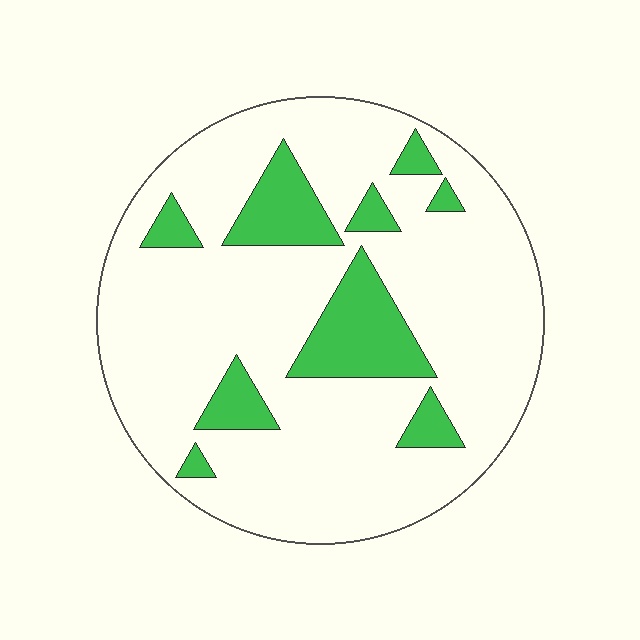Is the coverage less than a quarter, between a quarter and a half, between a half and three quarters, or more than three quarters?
Less than a quarter.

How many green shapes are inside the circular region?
9.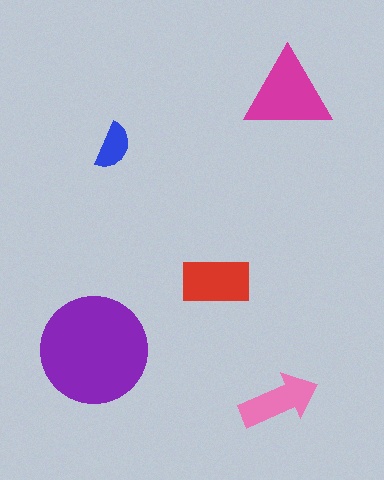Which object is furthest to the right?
The magenta triangle is rightmost.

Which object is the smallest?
The blue semicircle.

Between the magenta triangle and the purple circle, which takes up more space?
The purple circle.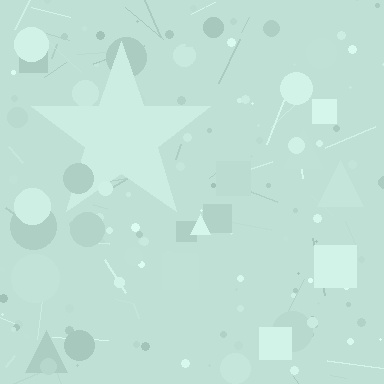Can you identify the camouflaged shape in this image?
The camouflaged shape is a star.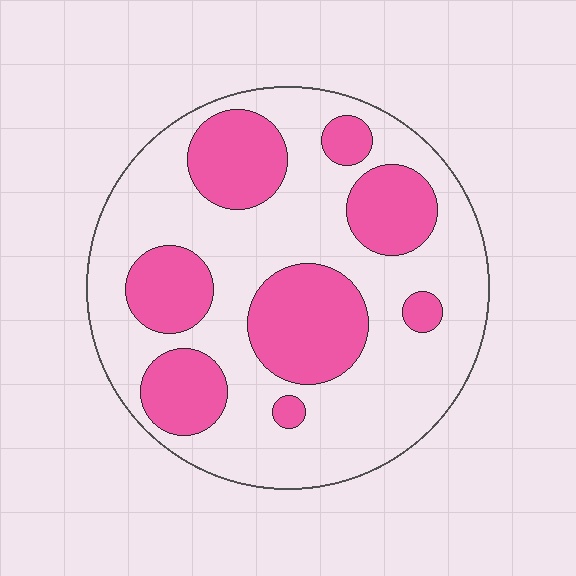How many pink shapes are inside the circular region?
8.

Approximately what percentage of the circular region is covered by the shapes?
Approximately 35%.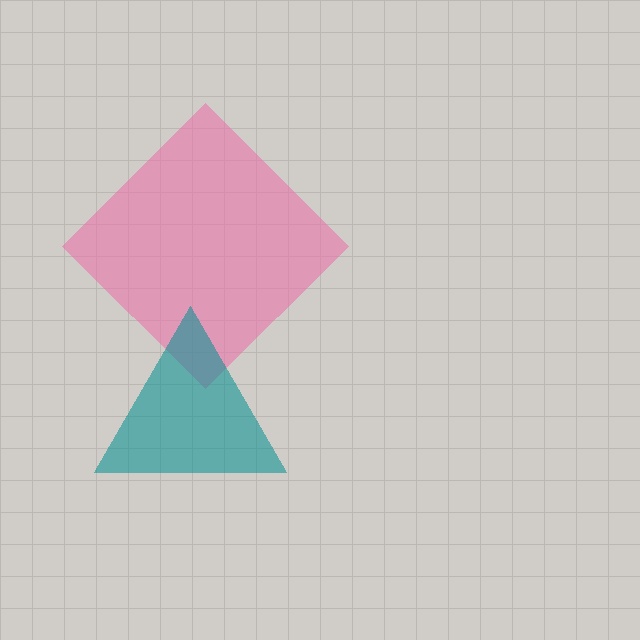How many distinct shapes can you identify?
There are 2 distinct shapes: a pink diamond, a teal triangle.